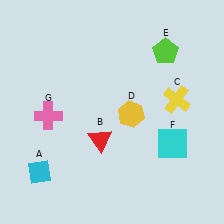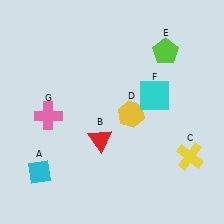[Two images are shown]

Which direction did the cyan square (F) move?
The cyan square (F) moved up.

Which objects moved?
The objects that moved are: the yellow cross (C), the cyan square (F).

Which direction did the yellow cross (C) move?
The yellow cross (C) moved down.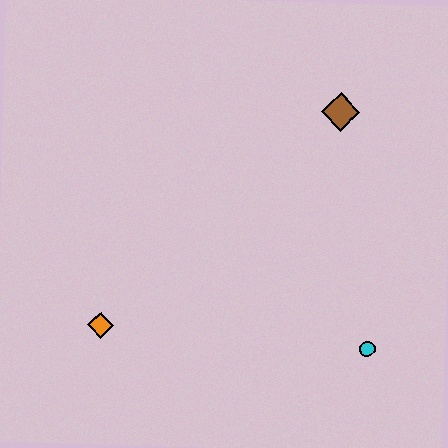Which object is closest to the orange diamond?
The cyan circle is closest to the orange diamond.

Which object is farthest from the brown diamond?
The orange diamond is farthest from the brown diamond.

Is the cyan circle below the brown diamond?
Yes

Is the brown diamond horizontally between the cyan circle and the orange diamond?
Yes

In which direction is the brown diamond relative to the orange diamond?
The brown diamond is to the right of the orange diamond.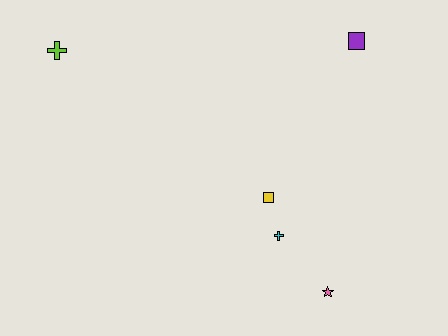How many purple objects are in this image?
There is 1 purple object.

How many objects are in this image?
There are 5 objects.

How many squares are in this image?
There are 2 squares.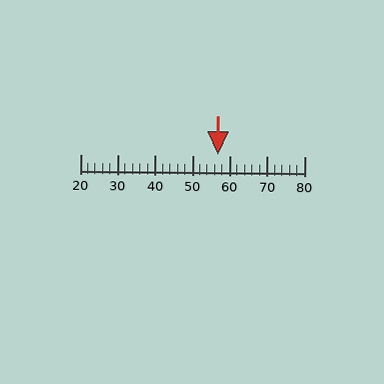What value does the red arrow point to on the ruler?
The red arrow points to approximately 57.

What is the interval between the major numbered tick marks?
The major tick marks are spaced 10 units apart.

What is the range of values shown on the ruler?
The ruler shows values from 20 to 80.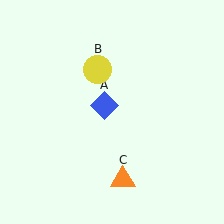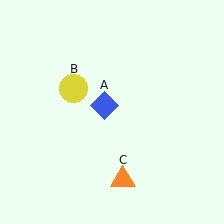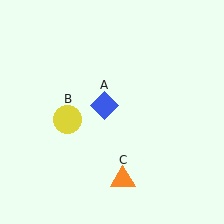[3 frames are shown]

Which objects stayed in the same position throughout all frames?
Blue diamond (object A) and orange triangle (object C) remained stationary.